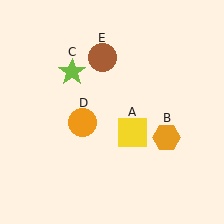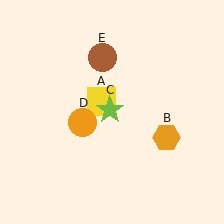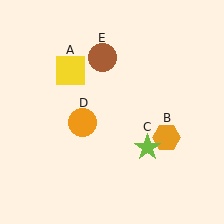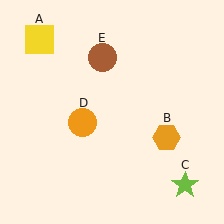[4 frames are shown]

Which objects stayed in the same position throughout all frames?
Orange hexagon (object B) and orange circle (object D) and brown circle (object E) remained stationary.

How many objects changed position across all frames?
2 objects changed position: yellow square (object A), lime star (object C).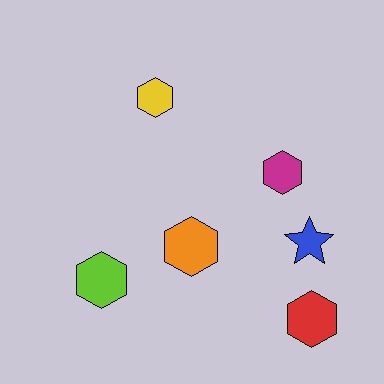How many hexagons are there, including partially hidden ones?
There are 5 hexagons.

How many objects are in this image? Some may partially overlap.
There are 6 objects.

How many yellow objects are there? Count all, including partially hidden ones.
There is 1 yellow object.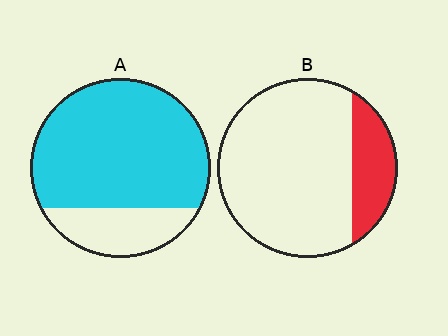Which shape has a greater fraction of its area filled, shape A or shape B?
Shape A.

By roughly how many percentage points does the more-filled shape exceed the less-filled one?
By roughly 55 percentage points (A over B).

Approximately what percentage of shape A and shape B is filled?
A is approximately 75% and B is approximately 20%.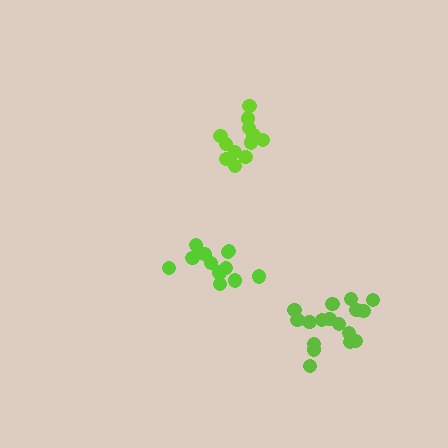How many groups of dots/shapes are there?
There are 3 groups.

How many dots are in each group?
Group 1: 12 dots, Group 2: 17 dots, Group 3: 12 dots (41 total).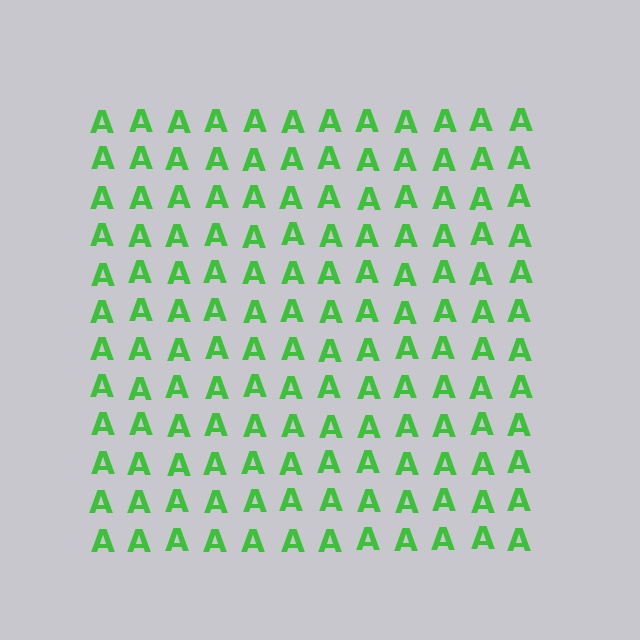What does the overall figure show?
The overall figure shows a square.